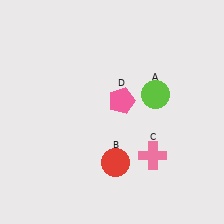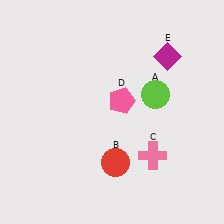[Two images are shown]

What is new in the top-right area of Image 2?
A magenta diamond (E) was added in the top-right area of Image 2.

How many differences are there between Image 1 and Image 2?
There is 1 difference between the two images.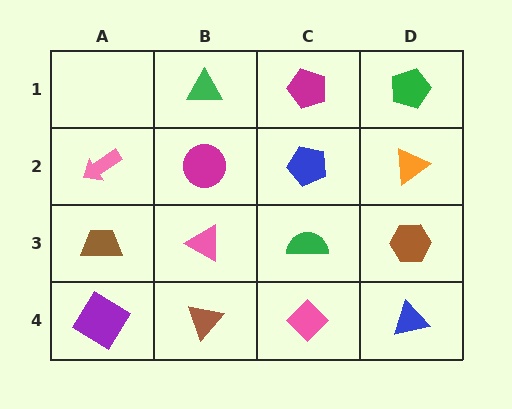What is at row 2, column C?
A blue pentagon.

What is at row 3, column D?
A brown hexagon.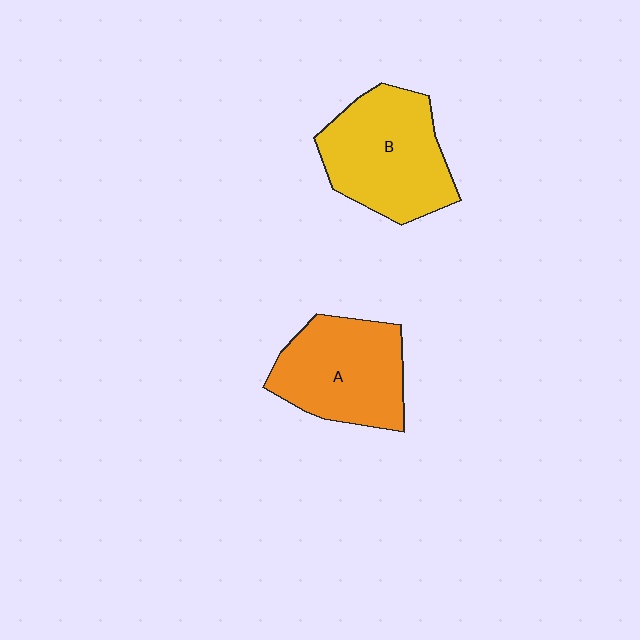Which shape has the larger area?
Shape B (yellow).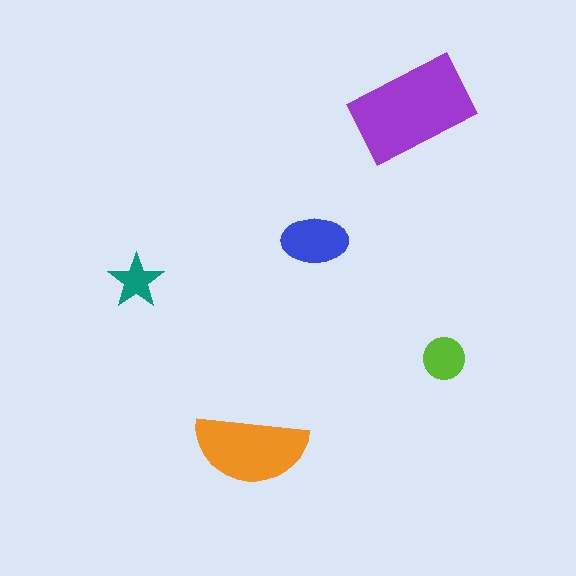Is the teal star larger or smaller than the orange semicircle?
Smaller.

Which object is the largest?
The purple rectangle.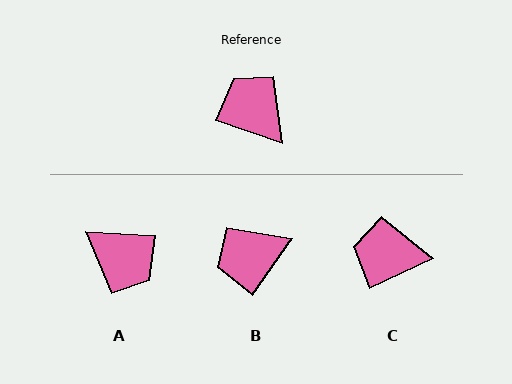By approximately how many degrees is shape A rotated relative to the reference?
Approximately 164 degrees clockwise.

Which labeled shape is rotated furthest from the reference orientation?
A, about 164 degrees away.